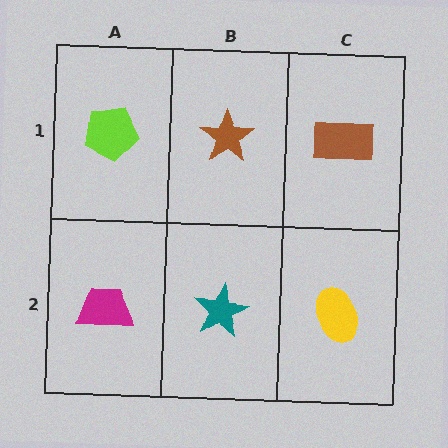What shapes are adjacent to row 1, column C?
A yellow ellipse (row 2, column C), a brown star (row 1, column B).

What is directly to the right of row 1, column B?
A brown rectangle.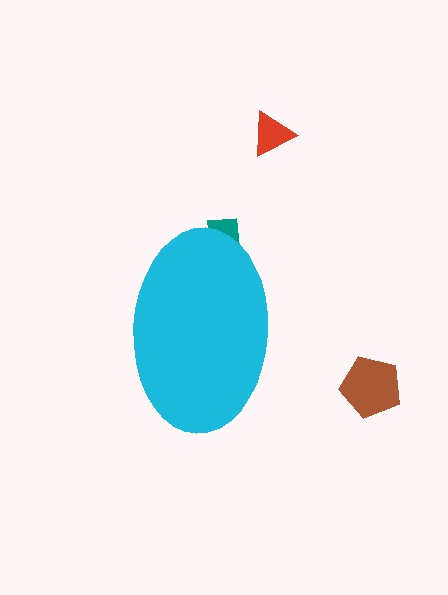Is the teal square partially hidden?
Yes, the teal square is partially hidden behind the cyan ellipse.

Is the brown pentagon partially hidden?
No, the brown pentagon is fully visible.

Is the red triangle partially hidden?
No, the red triangle is fully visible.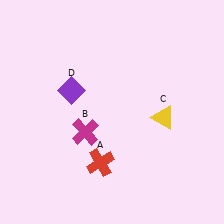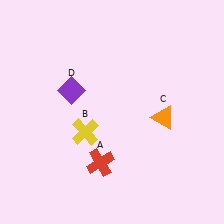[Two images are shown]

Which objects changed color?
B changed from magenta to yellow. C changed from yellow to orange.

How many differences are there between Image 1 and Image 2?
There are 2 differences between the two images.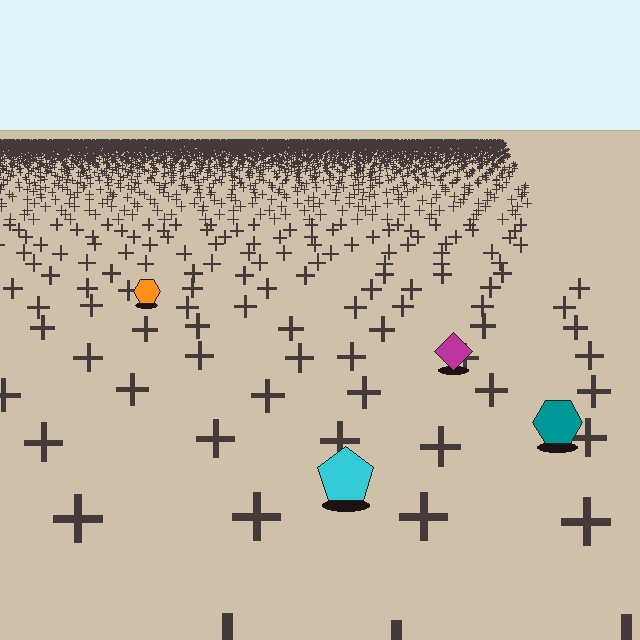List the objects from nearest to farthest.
From nearest to farthest: the cyan pentagon, the teal hexagon, the magenta diamond, the orange hexagon.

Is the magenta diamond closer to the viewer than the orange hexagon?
Yes. The magenta diamond is closer — you can tell from the texture gradient: the ground texture is coarser near it.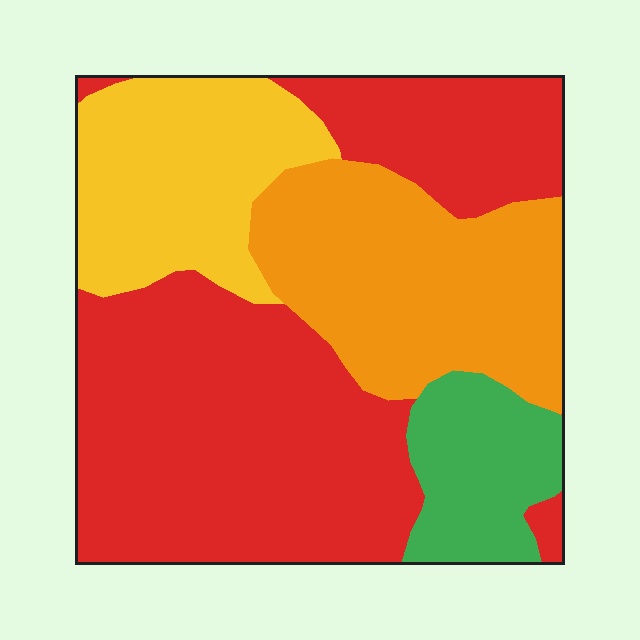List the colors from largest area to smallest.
From largest to smallest: red, orange, yellow, green.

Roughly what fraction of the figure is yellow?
Yellow covers 18% of the figure.